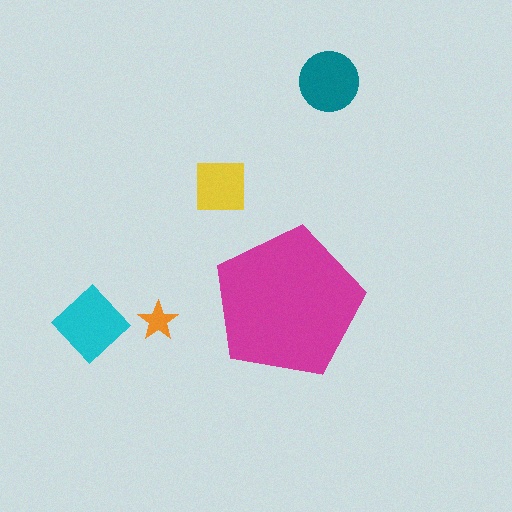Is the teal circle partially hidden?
No, the teal circle is fully visible.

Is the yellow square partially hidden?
No, the yellow square is fully visible.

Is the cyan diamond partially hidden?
No, the cyan diamond is fully visible.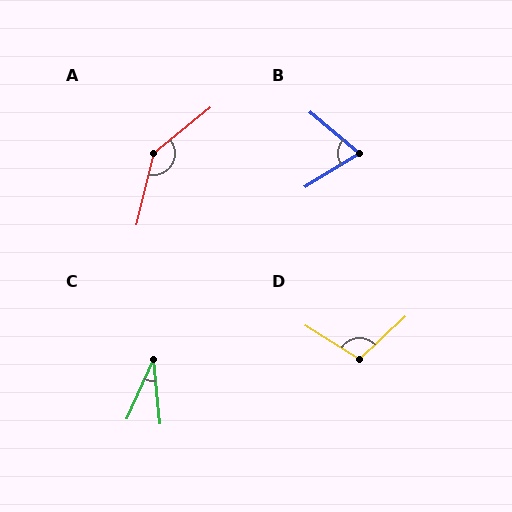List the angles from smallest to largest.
C (30°), B (72°), D (105°), A (142°).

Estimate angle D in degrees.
Approximately 105 degrees.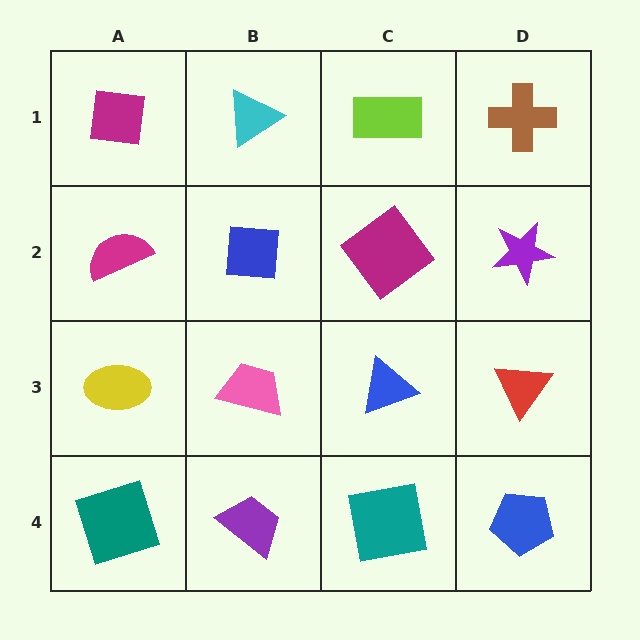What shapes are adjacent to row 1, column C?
A magenta diamond (row 2, column C), a cyan triangle (row 1, column B), a brown cross (row 1, column D).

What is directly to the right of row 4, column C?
A blue pentagon.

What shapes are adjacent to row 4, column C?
A blue triangle (row 3, column C), a purple trapezoid (row 4, column B), a blue pentagon (row 4, column D).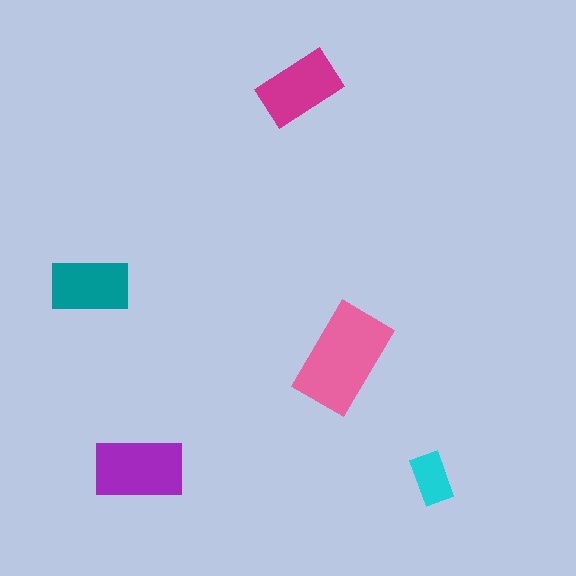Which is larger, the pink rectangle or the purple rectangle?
The pink one.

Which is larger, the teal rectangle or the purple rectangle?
The purple one.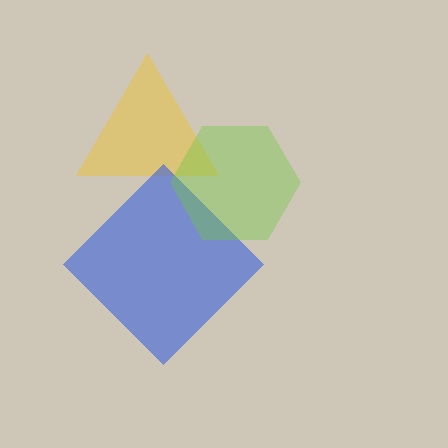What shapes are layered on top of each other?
The layered shapes are: a yellow triangle, a blue diamond, a lime hexagon.